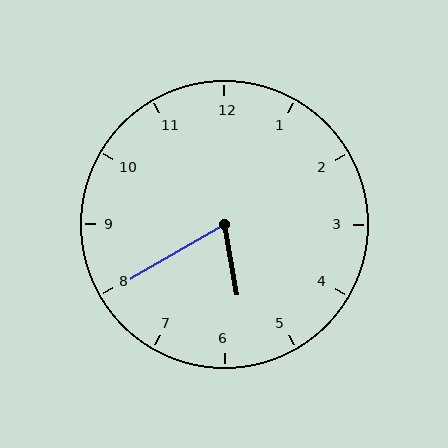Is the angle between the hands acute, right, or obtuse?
It is acute.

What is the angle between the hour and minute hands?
Approximately 70 degrees.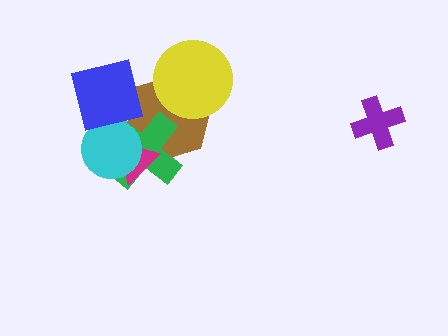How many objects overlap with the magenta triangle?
3 objects overlap with the magenta triangle.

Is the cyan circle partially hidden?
Yes, it is partially covered by another shape.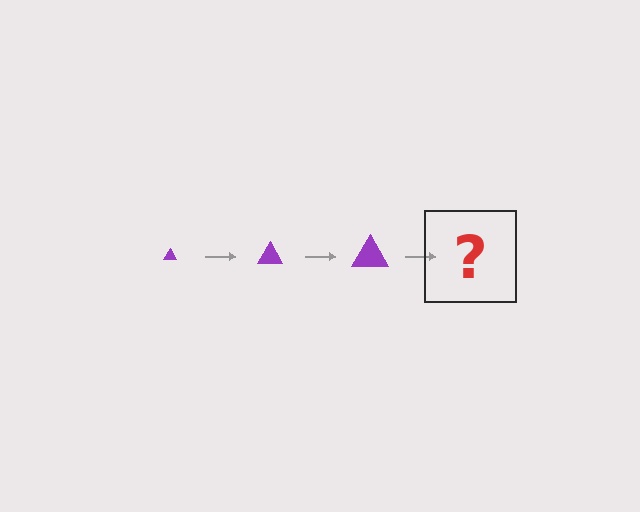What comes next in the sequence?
The next element should be a purple triangle, larger than the previous one.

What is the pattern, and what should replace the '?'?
The pattern is that the triangle gets progressively larger each step. The '?' should be a purple triangle, larger than the previous one.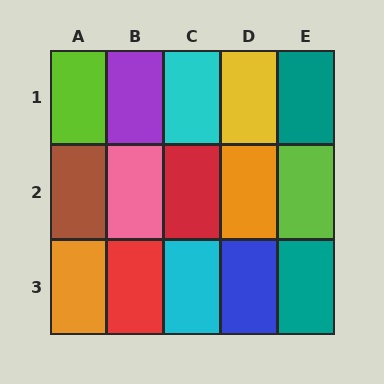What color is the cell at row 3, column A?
Orange.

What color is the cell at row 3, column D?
Blue.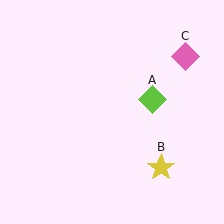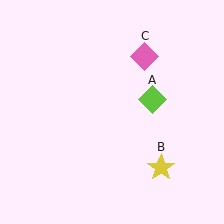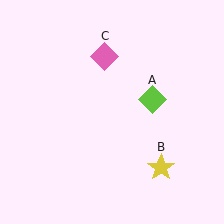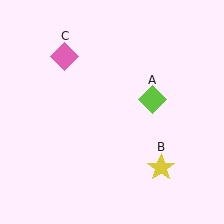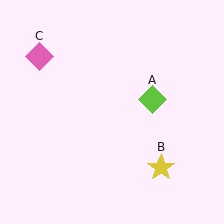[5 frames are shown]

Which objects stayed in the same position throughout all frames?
Lime diamond (object A) and yellow star (object B) remained stationary.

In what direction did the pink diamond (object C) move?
The pink diamond (object C) moved left.